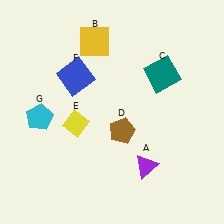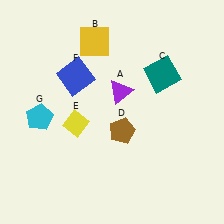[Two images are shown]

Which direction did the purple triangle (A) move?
The purple triangle (A) moved up.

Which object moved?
The purple triangle (A) moved up.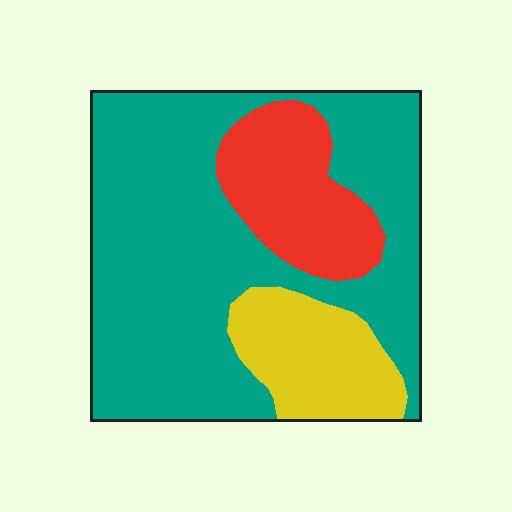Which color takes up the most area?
Teal, at roughly 65%.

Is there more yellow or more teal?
Teal.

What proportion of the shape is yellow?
Yellow covers about 15% of the shape.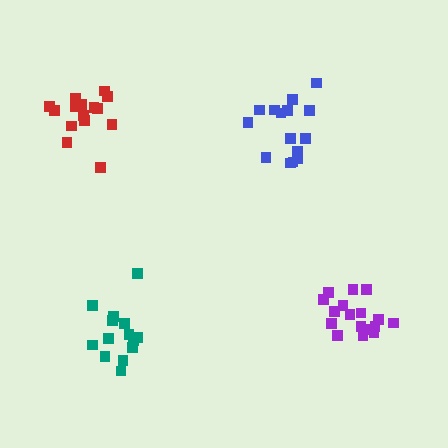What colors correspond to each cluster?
The clusters are colored: red, purple, blue, teal.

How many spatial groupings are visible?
There are 4 spatial groupings.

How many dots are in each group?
Group 1: 16 dots, Group 2: 17 dots, Group 3: 15 dots, Group 4: 14 dots (62 total).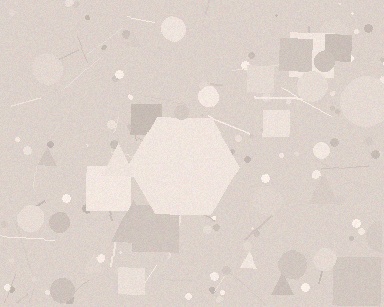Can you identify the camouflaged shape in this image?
The camouflaged shape is a hexagon.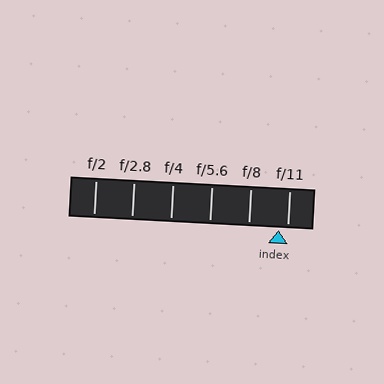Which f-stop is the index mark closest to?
The index mark is closest to f/11.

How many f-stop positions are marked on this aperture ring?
There are 6 f-stop positions marked.